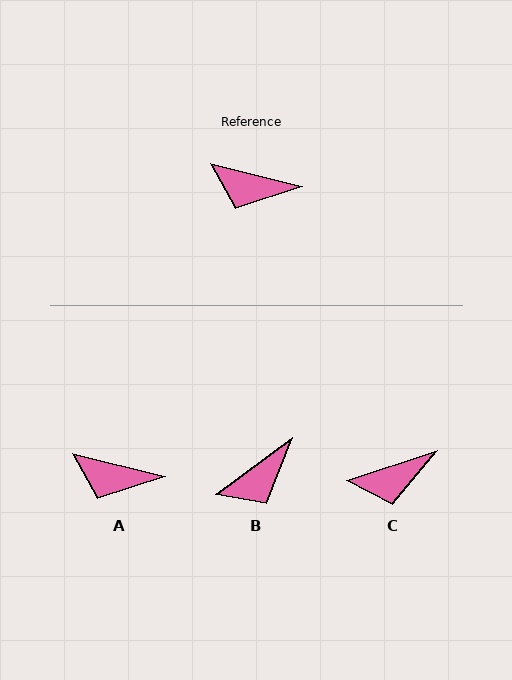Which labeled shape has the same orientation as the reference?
A.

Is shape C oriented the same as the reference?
No, it is off by about 32 degrees.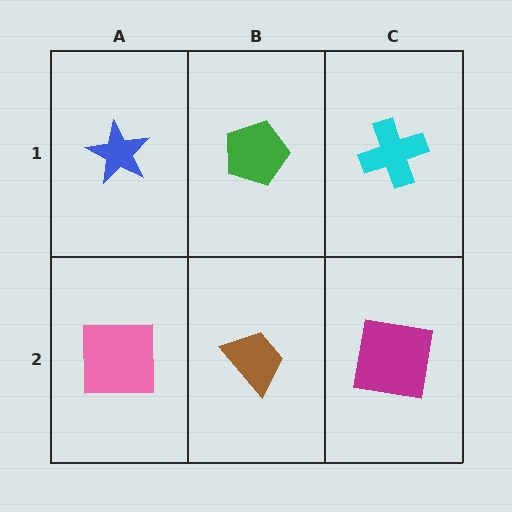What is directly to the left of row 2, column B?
A pink square.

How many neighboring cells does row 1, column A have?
2.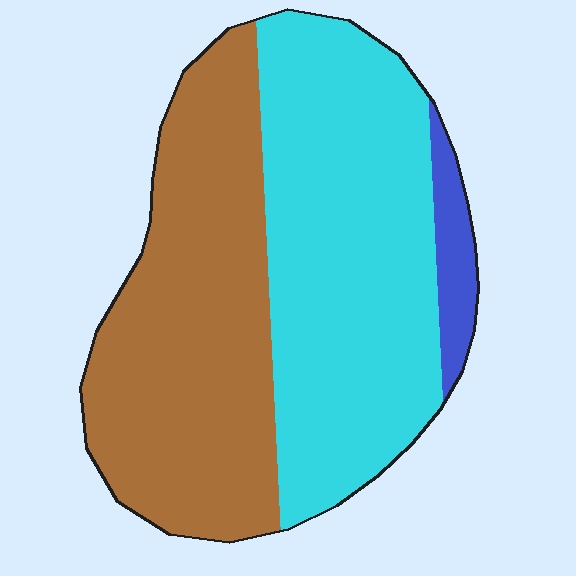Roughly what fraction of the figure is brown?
Brown takes up between a quarter and a half of the figure.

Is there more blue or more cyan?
Cyan.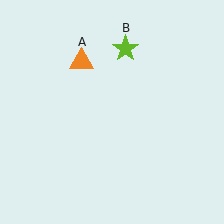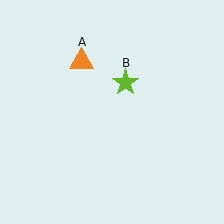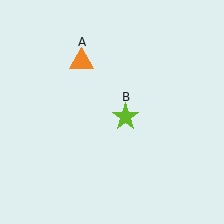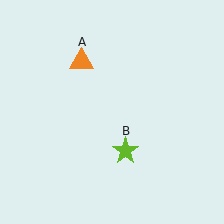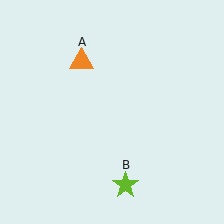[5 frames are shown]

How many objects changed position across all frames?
1 object changed position: lime star (object B).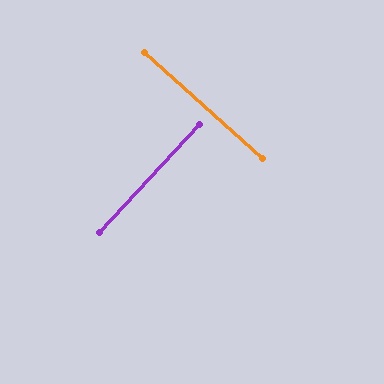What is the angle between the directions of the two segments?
Approximately 89 degrees.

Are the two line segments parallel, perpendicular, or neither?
Perpendicular — they meet at approximately 89°.